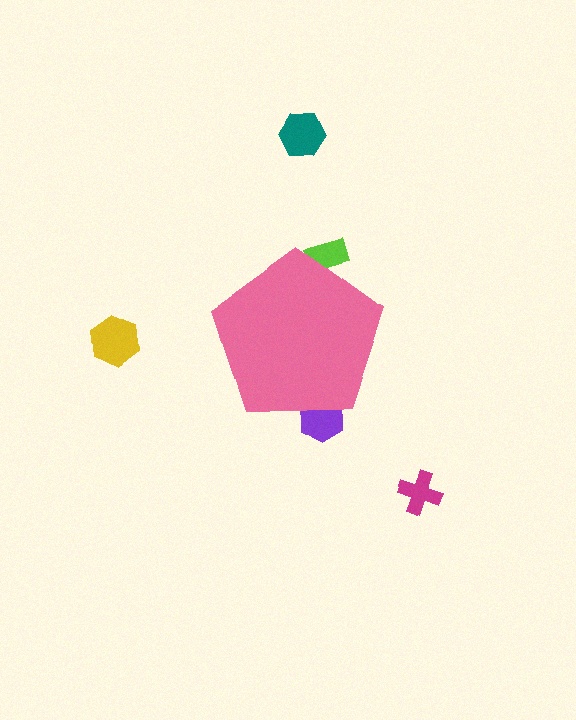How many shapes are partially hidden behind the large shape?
2 shapes are partially hidden.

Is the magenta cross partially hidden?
No, the magenta cross is fully visible.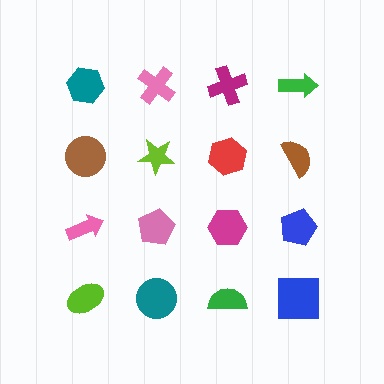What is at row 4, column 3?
A green semicircle.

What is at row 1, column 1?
A teal hexagon.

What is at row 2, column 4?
A brown semicircle.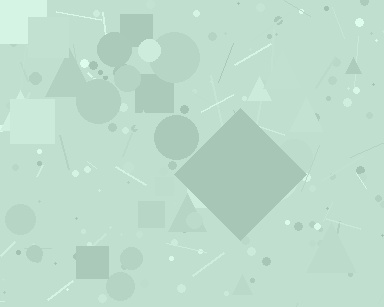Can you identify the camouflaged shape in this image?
The camouflaged shape is a diamond.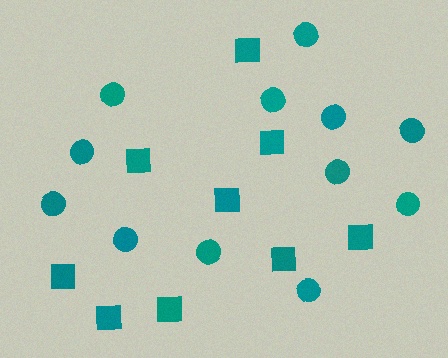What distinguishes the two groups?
There are 2 groups: one group of circles (12) and one group of squares (9).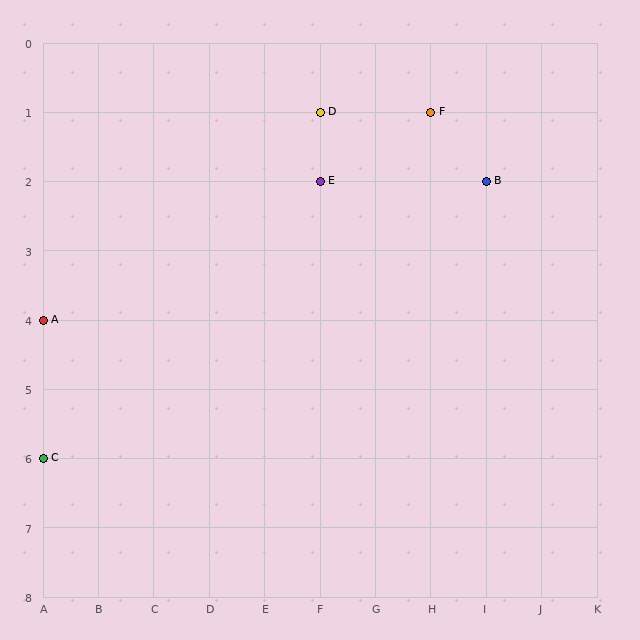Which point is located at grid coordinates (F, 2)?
Point E is at (F, 2).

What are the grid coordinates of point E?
Point E is at grid coordinates (F, 2).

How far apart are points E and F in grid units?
Points E and F are 2 columns and 1 row apart (about 2.2 grid units diagonally).